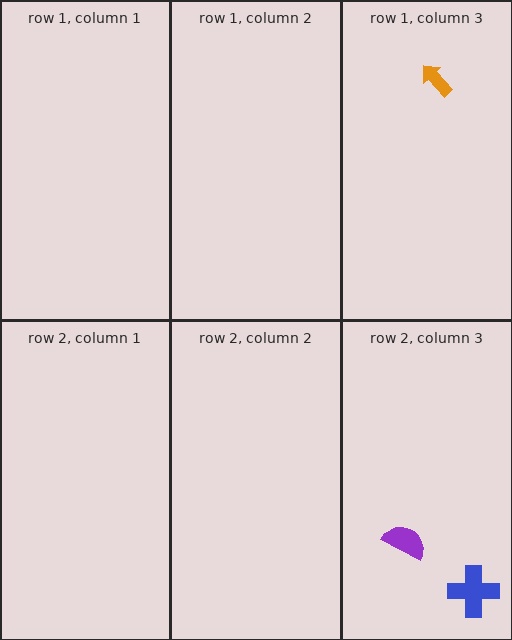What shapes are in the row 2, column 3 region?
The purple semicircle, the blue cross.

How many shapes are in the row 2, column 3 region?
2.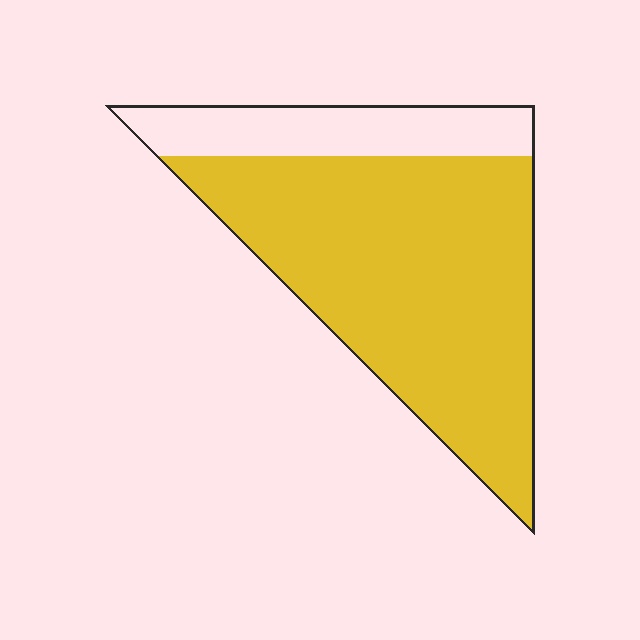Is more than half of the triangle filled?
Yes.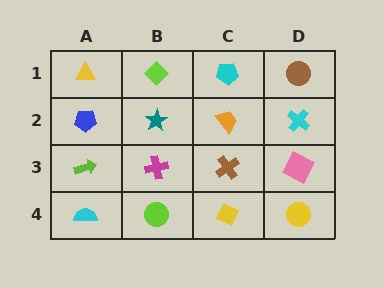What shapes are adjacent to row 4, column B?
A magenta cross (row 3, column B), a cyan semicircle (row 4, column A), a yellow diamond (row 4, column C).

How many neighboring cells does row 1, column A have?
2.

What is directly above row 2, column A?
A yellow triangle.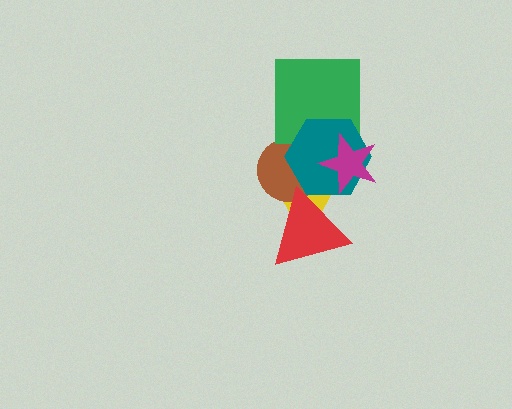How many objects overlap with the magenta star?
2 objects overlap with the magenta star.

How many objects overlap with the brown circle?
3 objects overlap with the brown circle.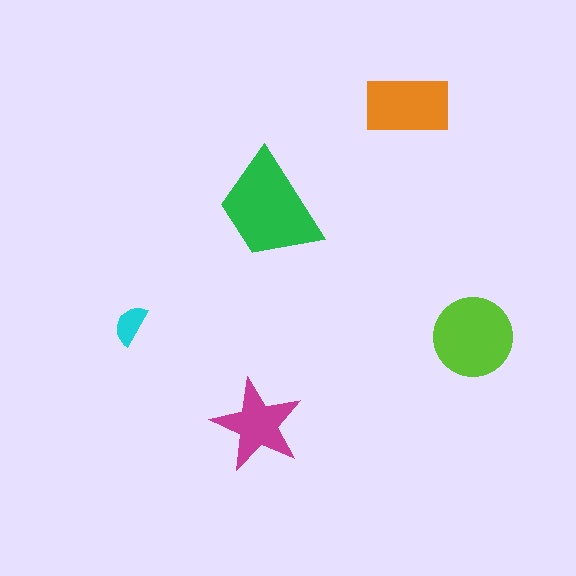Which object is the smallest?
The cyan semicircle.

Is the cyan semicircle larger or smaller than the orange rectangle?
Smaller.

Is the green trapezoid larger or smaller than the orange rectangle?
Larger.